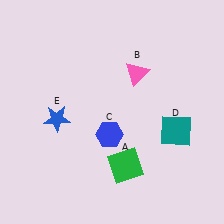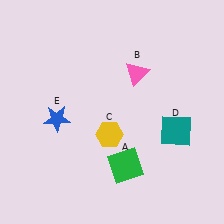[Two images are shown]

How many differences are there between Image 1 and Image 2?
There is 1 difference between the two images.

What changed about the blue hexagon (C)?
In Image 1, C is blue. In Image 2, it changed to yellow.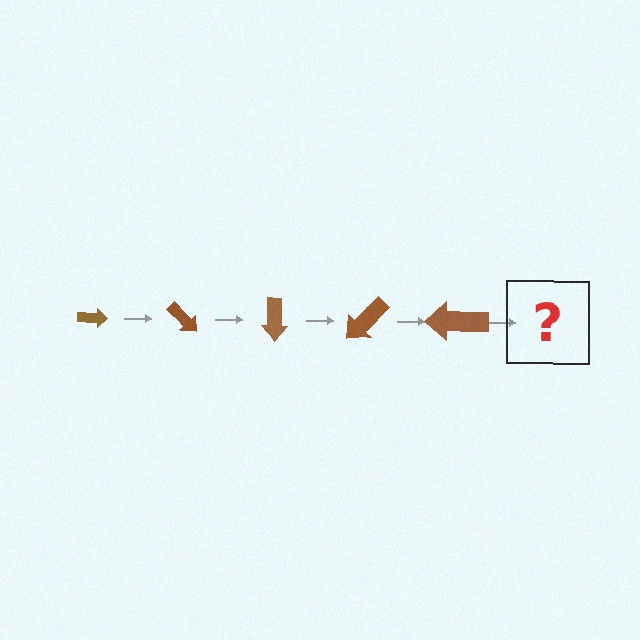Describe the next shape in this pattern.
It should be an arrow, larger than the previous one and rotated 225 degrees from the start.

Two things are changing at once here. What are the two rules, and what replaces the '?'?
The two rules are that the arrow grows larger each step and it rotates 45 degrees each step. The '?' should be an arrow, larger than the previous one and rotated 225 degrees from the start.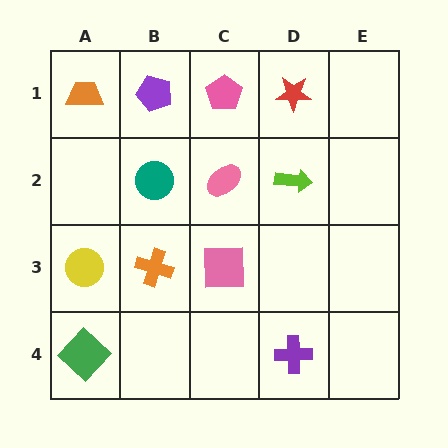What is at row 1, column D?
A red star.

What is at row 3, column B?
An orange cross.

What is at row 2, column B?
A teal circle.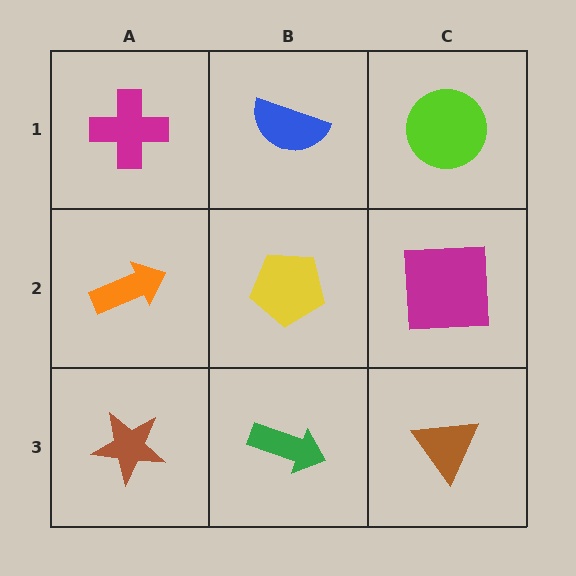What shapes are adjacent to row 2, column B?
A blue semicircle (row 1, column B), a green arrow (row 3, column B), an orange arrow (row 2, column A), a magenta square (row 2, column C).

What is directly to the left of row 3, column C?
A green arrow.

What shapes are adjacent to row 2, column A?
A magenta cross (row 1, column A), a brown star (row 3, column A), a yellow pentagon (row 2, column B).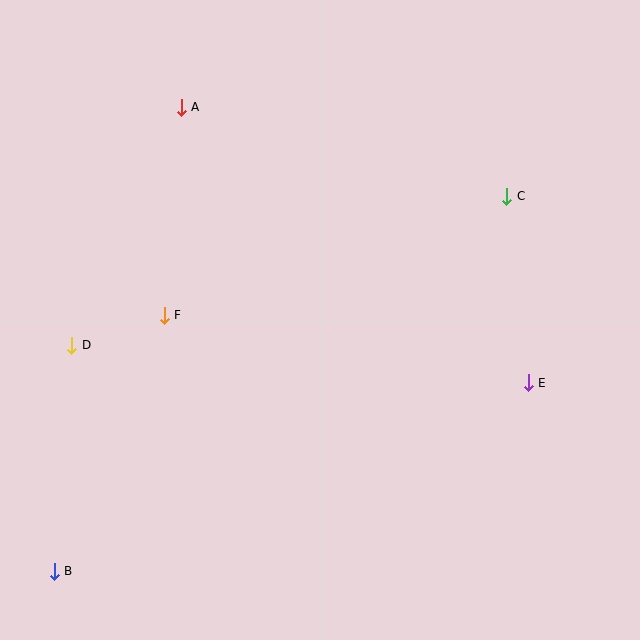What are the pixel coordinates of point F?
Point F is at (164, 315).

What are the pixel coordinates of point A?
Point A is at (181, 107).